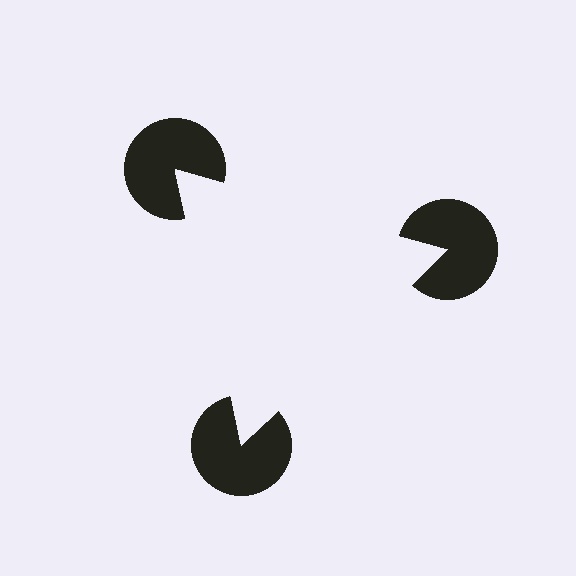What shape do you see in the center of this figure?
An illusory triangle — its edges are inferred from the aligned wedge cuts in the pac-man discs, not physically drawn.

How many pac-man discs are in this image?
There are 3 — one at each vertex of the illusory triangle.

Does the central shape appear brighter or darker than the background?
It typically appears slightly brighter than the background, even though no actual brightness change is drawn.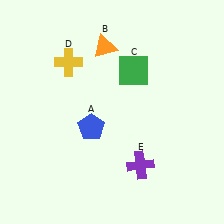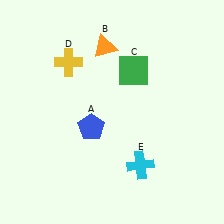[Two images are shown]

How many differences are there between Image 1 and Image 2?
There is 1 difference between the two images.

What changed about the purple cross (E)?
In Image 1, E is purple. In Image 2, it changed to cyan.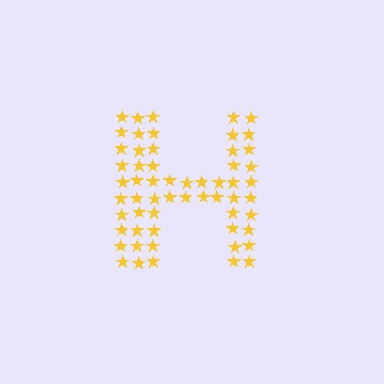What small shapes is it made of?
It is made of small stars.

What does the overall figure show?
The overall figure shows the letter H.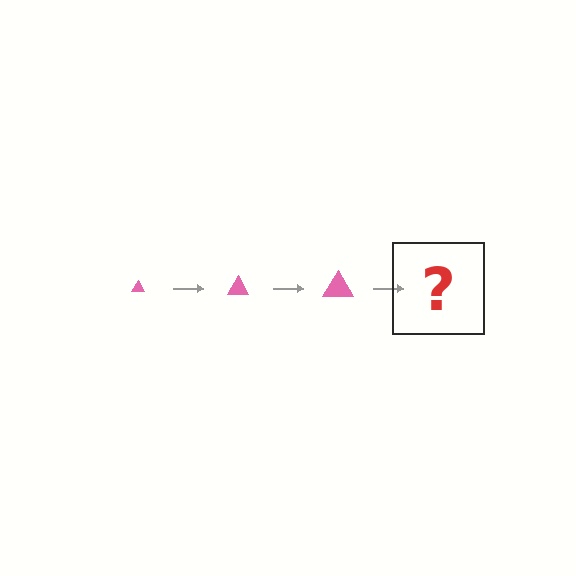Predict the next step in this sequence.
The next step is a pink triangle, larger than the previous one.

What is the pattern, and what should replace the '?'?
The pattern is that the triangle gets progressively larger each step. The '?' should be a pink triangle, larger than the previous one.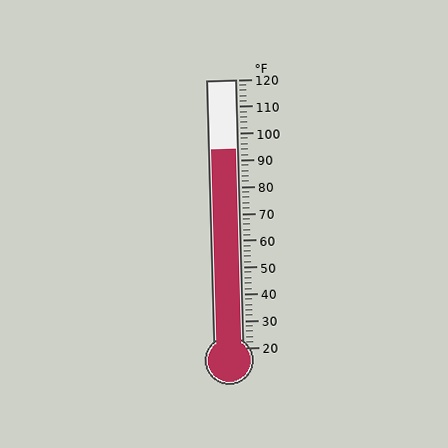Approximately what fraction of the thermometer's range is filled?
The thermometer is filled to approximately 75% of its range.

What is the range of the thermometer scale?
The thermometer scale ranges from 20°F to 120°F.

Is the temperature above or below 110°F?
The temperature is below 110°F.